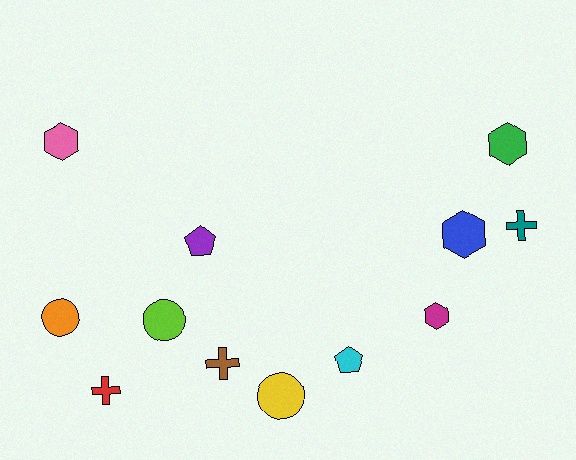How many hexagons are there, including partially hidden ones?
There are 4 hexagons.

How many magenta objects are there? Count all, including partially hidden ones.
There is 1 magenta object.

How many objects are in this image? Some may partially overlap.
There are 12 objects.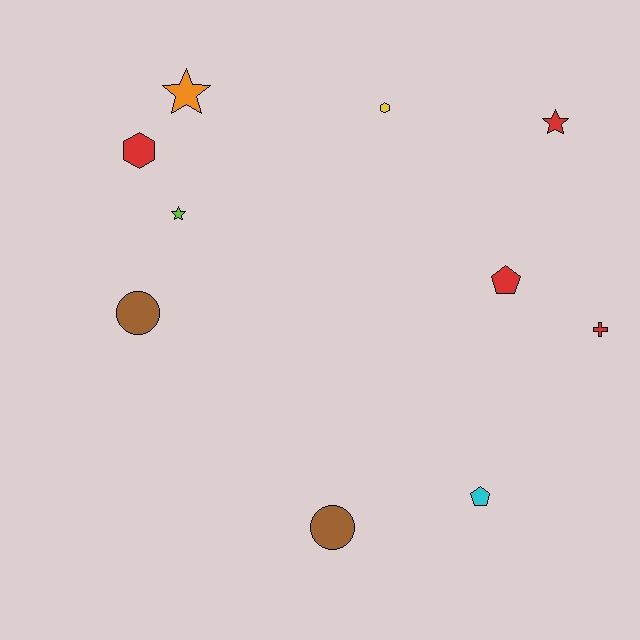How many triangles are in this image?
There are no triangles.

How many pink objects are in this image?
There are no pink objects.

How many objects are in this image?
There are 10 objects.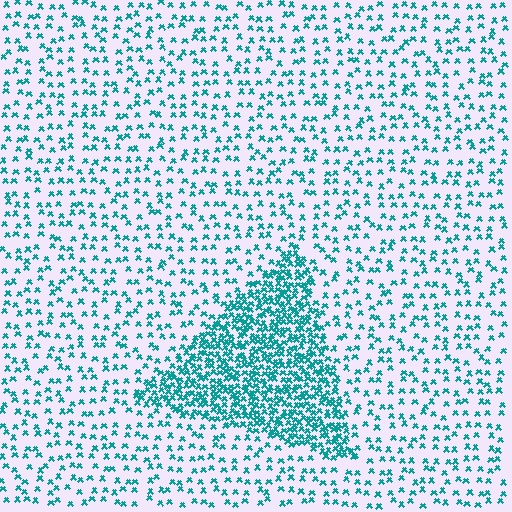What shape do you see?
I see a triangle.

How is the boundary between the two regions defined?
The boundary is defined by a change in element density (approximately 3.0x ratio). All elements are the same color, size, and shape.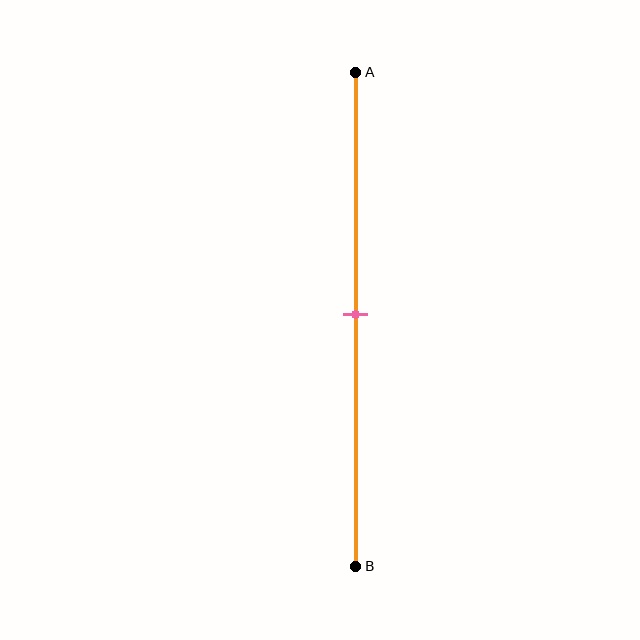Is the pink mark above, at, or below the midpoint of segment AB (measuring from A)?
The pink mark is approximately at the midpoint of segment AB.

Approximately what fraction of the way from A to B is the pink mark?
The pink mark is approximately 50% of the way from A to B.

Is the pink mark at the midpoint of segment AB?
Yes, the mark is approximately at the midpoint.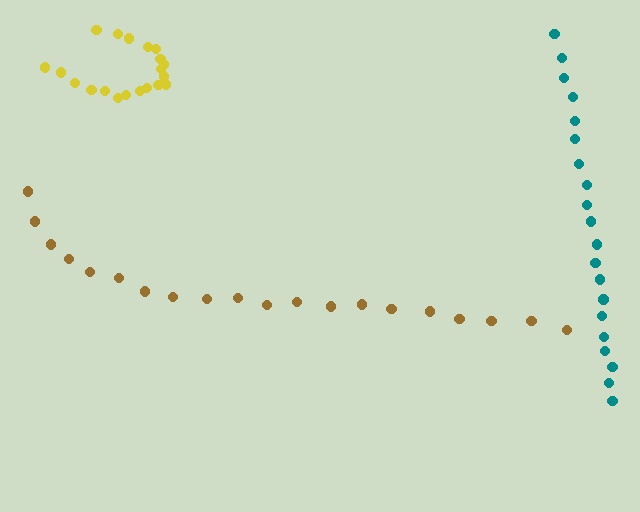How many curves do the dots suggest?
There are 3 distinct paths.